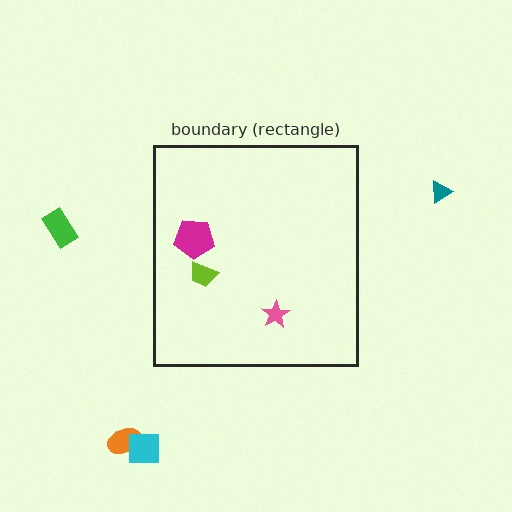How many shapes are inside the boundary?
3 inside, 4 outside.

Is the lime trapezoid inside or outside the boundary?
Inside.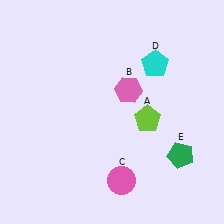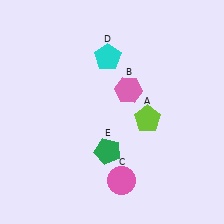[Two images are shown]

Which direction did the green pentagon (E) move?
The green pentagon (E) moved left.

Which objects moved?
The objects that moved are: the cyan pentagon (D), the green pentagon (E).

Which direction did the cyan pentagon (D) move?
The cyan pentagon (D) moved left.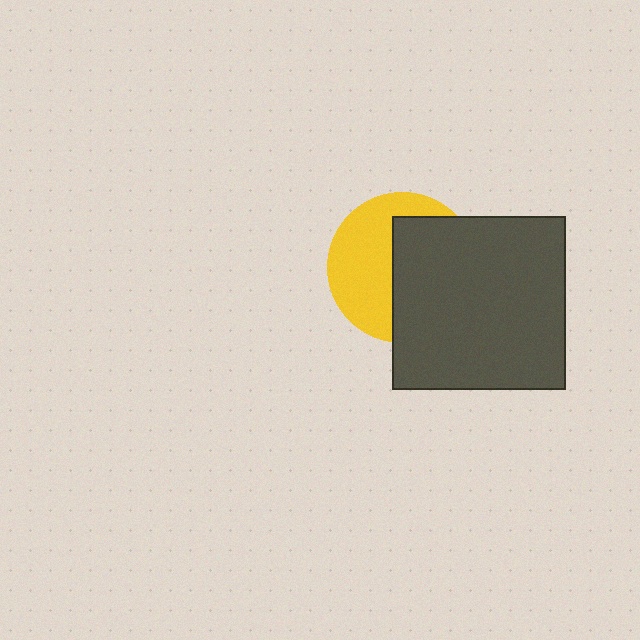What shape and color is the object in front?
The object in front is a dark gray square.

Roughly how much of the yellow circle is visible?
About half of it is visible (roughly 47%).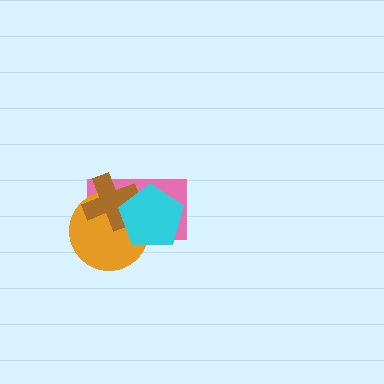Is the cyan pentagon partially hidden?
No, no other shape covers it.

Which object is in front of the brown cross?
The cyan pentagon is in front of the brown cross.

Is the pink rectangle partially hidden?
Yes, it is partially covered by another shape.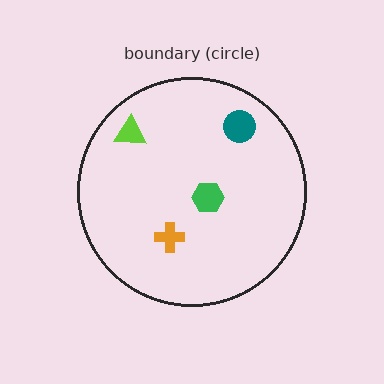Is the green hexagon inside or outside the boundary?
Inside.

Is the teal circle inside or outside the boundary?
Inside.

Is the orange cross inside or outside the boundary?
Inside.